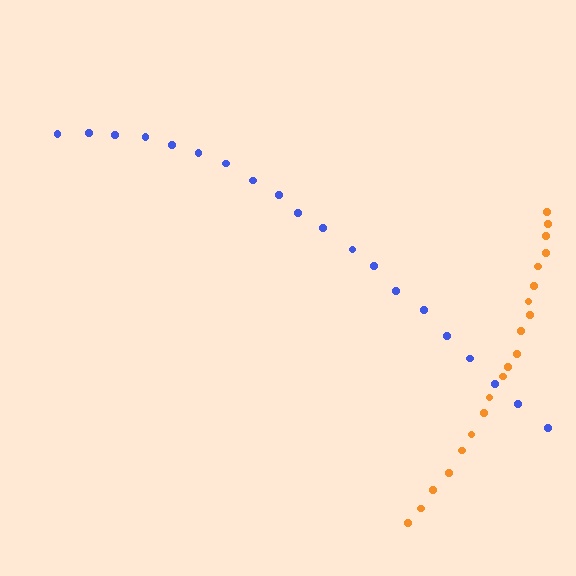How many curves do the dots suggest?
There are 2 distinct paths.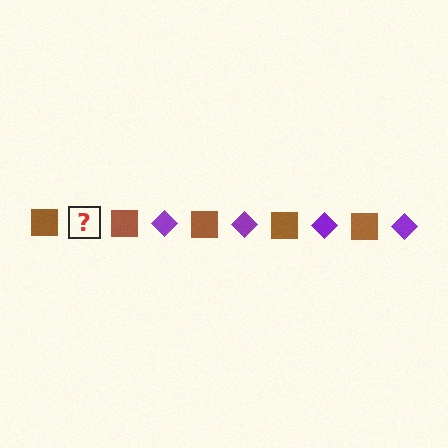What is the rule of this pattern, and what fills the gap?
The rule is that the pattern alternates between brown square and purple diamond. The gap should be filled with a purple diamond.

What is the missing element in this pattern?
The missing element is a purple diamond.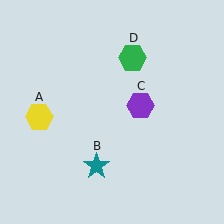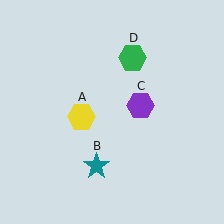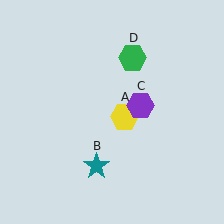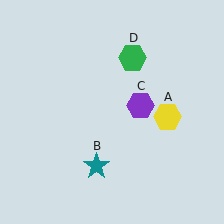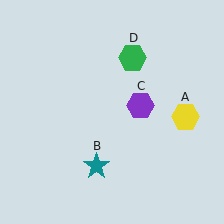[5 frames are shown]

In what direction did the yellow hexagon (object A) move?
The yellow hexagon (object A) moved right.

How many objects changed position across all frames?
1 object changed position: yellow hexagon (object A).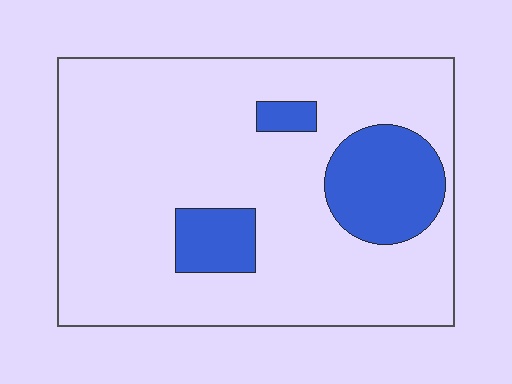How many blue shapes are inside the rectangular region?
3.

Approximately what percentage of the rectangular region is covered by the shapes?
Approximately 15%.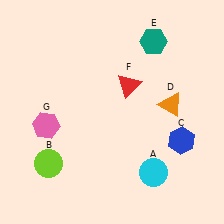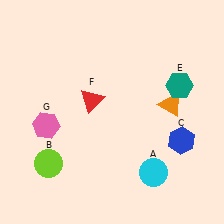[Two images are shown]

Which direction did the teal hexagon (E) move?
The teal hexagon (E) moved down.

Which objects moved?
The objects that moved are: the teal hexagon (E), the red triangle (F).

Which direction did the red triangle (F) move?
The red triangle (F) moved left.